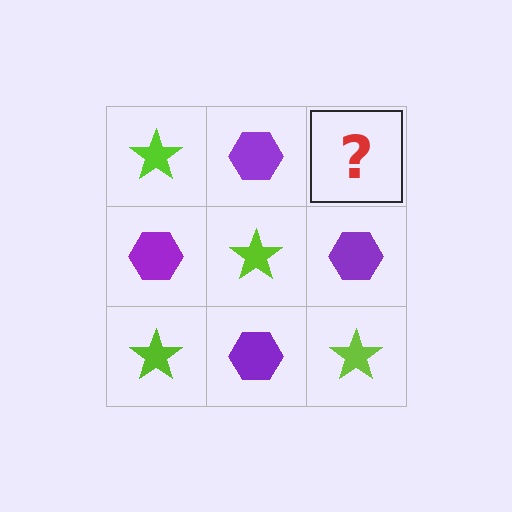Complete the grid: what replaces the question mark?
The question mark should be replaced with a lime star.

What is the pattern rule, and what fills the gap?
The rule is that it alternates lime star and purple hexagon in a checkerboard pattern. The gap should be filled with a lime star.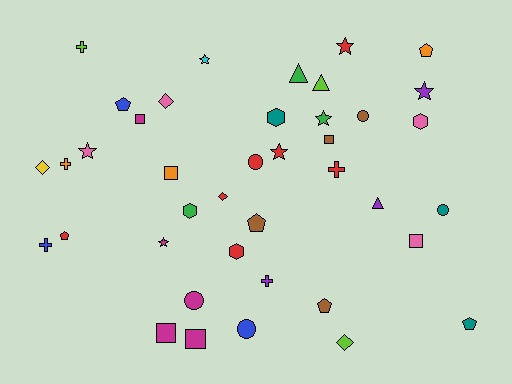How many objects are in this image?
There are 40 objects.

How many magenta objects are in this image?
There are 5 magenta objects.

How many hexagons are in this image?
There are 4 hexagons.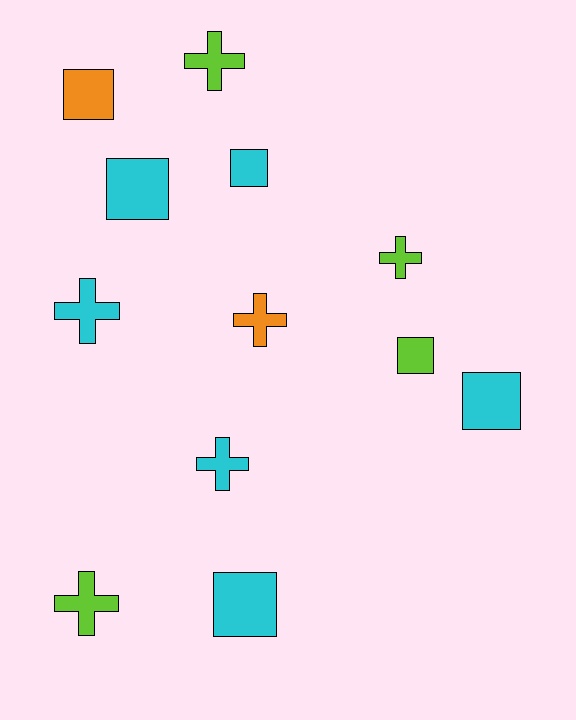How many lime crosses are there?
There are 3 lime crosses.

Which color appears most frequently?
Cyan, with 6 objects.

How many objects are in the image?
There are 12 objects.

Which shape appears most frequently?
Square, with 6 objects.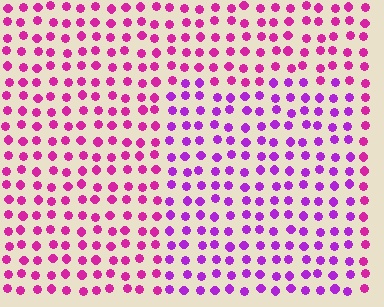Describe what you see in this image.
The image is filled with small magenta elements in a uniform arrangement. A rectangle-shaped region is visible where the elements are tinted to a slightly different hue, forming a subtle color boundary.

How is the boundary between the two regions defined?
The boundary is defined purely by a slight shift in hue (about 30 degrees). Spacing, size, and orientation are identical on both sides.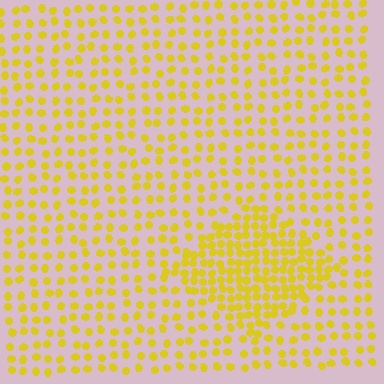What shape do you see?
I see a diamond.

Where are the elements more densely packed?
The elements are more densely packed inside the diamond boundary.